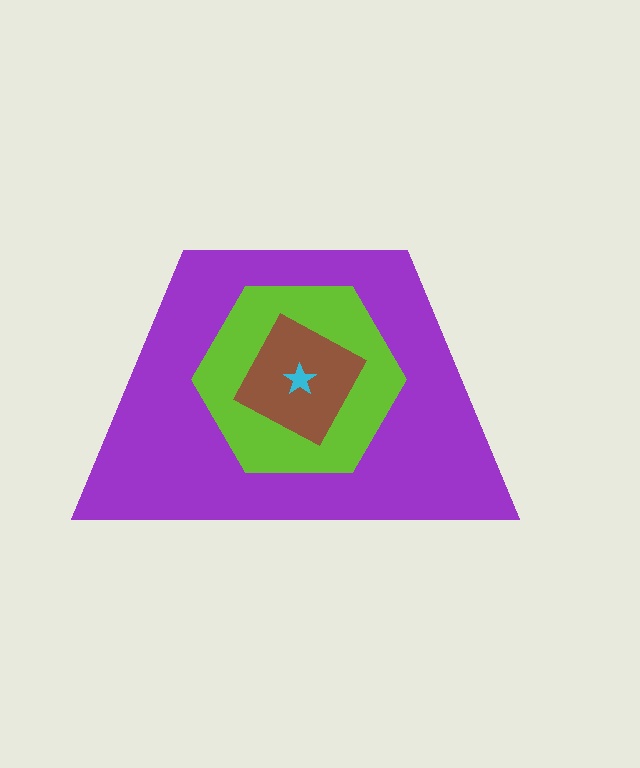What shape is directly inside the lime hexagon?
The brown diamond.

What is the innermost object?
The cyan star.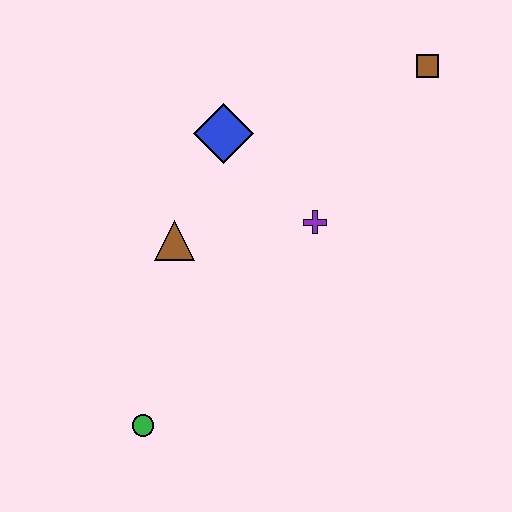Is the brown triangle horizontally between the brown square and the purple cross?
No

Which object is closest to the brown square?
The purple cross is closest to the brown square.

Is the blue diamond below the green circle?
No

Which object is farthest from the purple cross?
The green circle is farthest from the purple cross.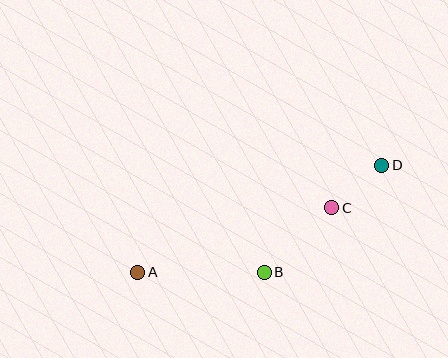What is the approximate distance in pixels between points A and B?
The distance between A and B is approximately 126 pixels.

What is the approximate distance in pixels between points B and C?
The distance between B and C is approximately 94 pixels.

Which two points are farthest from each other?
Points A and D are farthest from each other.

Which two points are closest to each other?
Points C and D are closest to each other.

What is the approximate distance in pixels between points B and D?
The distance between B and D is approximately 159 pixels.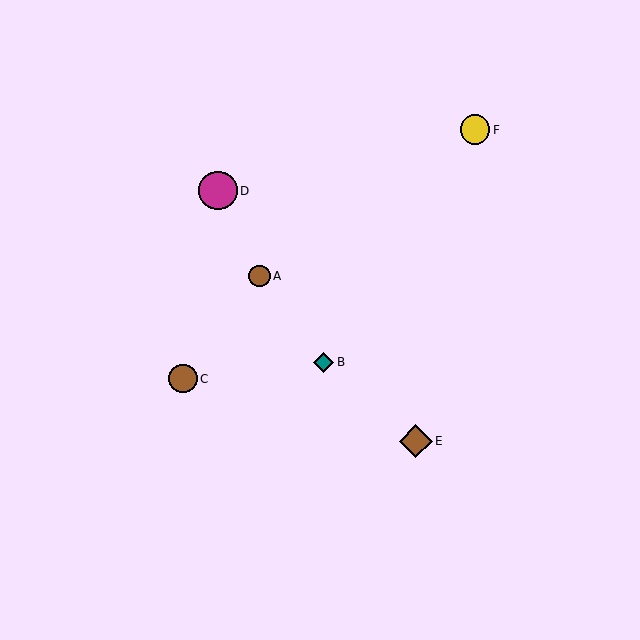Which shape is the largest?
The magenta circle (labeled D) is the largest.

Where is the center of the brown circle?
The center of the brown circle is at (183, 379).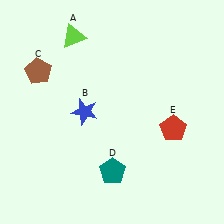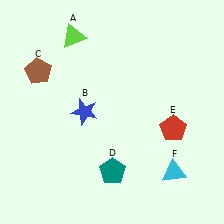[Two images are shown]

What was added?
A cyan triangle (F) was added in Image 2.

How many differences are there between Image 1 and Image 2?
There is 1 difference between the two images.